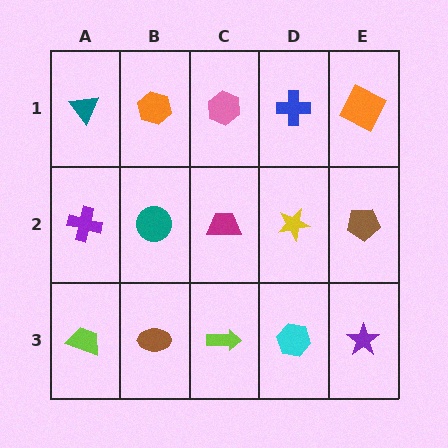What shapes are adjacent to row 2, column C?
A pink hexagon (row 1, column C), a lime arrow (row 3, column C), a teal circle (row 2, column B), a yellow star (row 2, column D).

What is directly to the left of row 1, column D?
A pink hexagon.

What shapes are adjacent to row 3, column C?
A magenta trapezoid (row 2, column C), a brown ellipse (row 3, column B), a cyan hexagon (row 3, column D).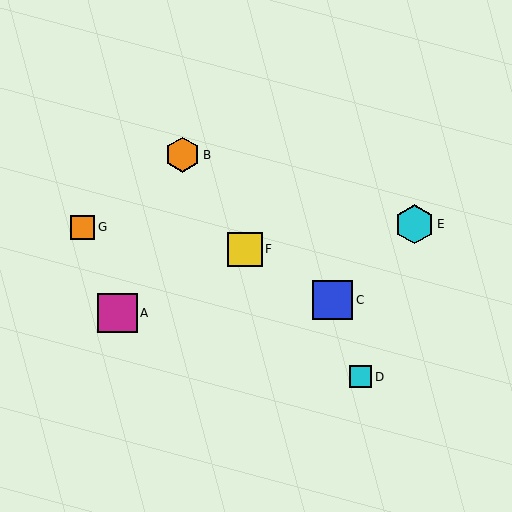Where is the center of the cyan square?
The center of the cyan square is at (361, 377).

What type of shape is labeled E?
Shape E is a cyan hexagon.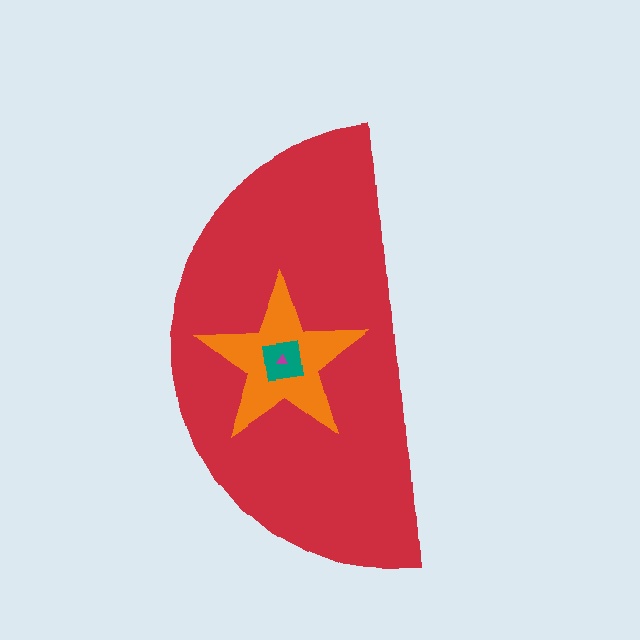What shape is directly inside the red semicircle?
The orange star.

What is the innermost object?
The magenta triangle.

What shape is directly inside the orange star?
The teal square.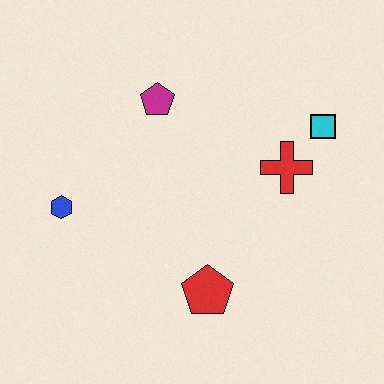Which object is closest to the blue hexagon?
The magenta pentagon is closest to the blue hexagon.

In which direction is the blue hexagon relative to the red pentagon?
The blue hexagon is to the left of the red pentagon.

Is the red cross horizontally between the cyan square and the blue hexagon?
Yes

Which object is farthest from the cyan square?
The blue hexagon is farthest from the cyan square.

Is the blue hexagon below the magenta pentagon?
Yes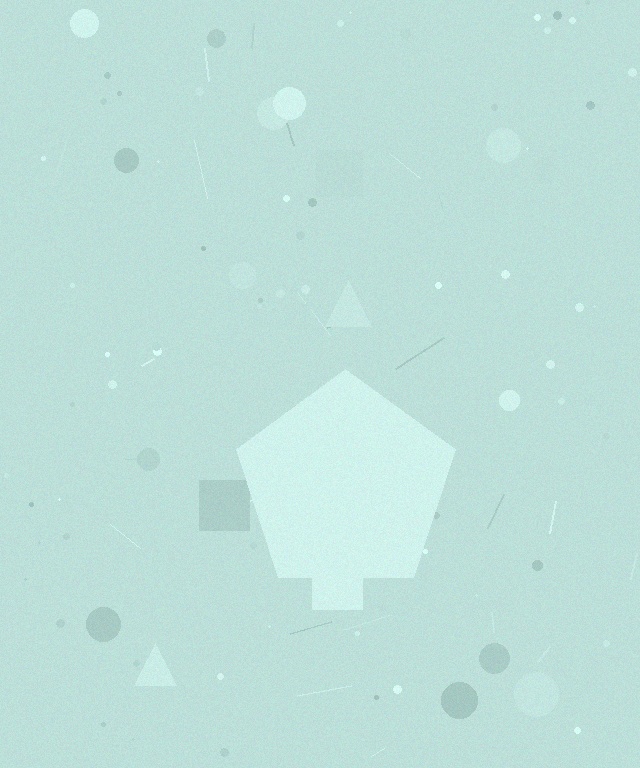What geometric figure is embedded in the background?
A pentagon is embedded in the background.